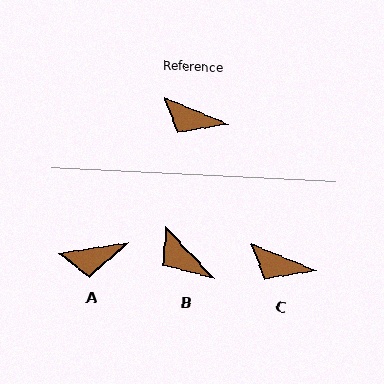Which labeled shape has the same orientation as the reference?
C.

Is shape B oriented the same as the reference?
No, it is off by about 25 degrees.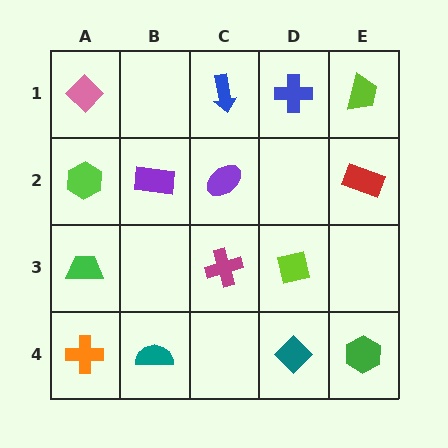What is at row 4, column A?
An orange cross.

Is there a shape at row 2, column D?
No, that cell is empty.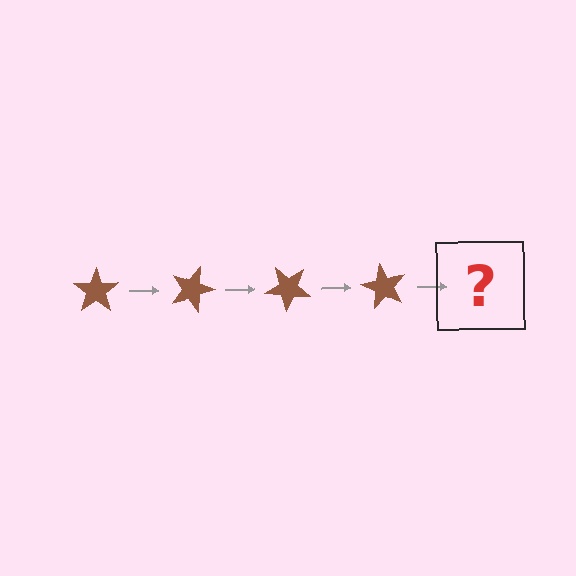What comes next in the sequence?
The next element should be a brown star rotated 80 degrees.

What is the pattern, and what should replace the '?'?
The pattern is that the star rotates 20 degrees each step. The '?' should be a brown star rotated 80 degrees.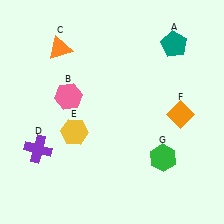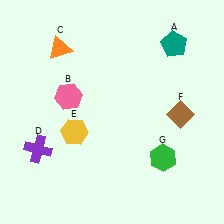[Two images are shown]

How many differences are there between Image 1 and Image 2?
There is 1 difference between the two images.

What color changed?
The diamond (F) changed from orange in Image 1 to brown in Image 2.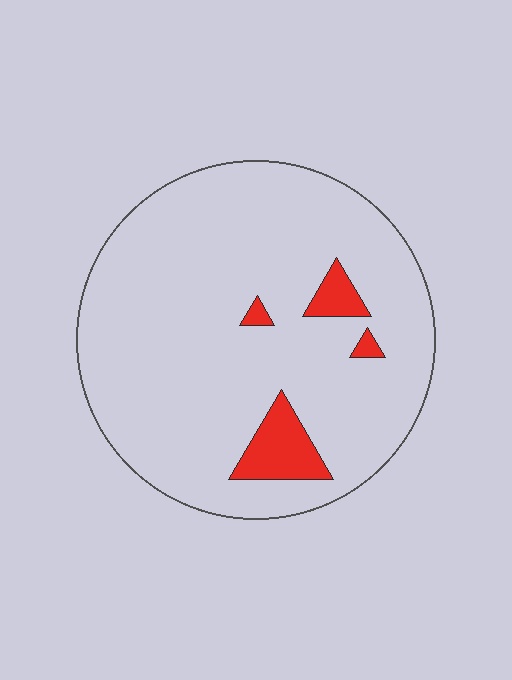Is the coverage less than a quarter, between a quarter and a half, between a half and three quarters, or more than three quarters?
Less than a quarter.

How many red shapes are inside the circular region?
4.